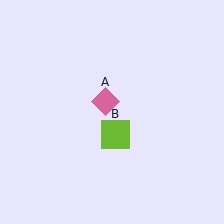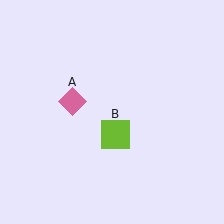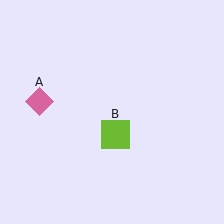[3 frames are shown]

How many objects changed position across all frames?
1 object changed position: pink diamond (object A).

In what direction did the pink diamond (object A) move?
The pink diamond (object A) moved left.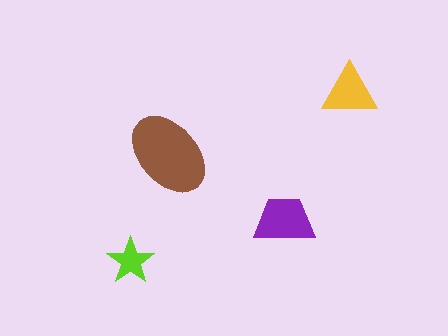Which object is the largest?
The brown ellipse.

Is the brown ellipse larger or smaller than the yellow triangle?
Larger.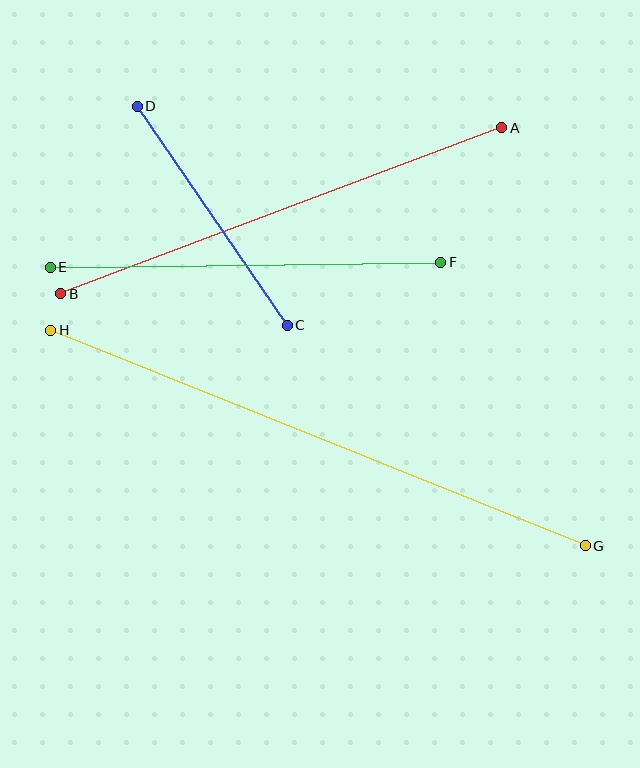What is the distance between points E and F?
The distance is approximately 390 pixels.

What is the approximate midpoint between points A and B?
The midpoint is at approximately (281, 211) pixels.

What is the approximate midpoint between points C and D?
The midpoint is at approximately (212, 216) pixels.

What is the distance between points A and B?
The distance is approximately 471 pixels.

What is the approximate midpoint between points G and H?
The midpoint is at approximately (318, 438) pixels.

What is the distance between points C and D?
The distance is approximately 265 pixels.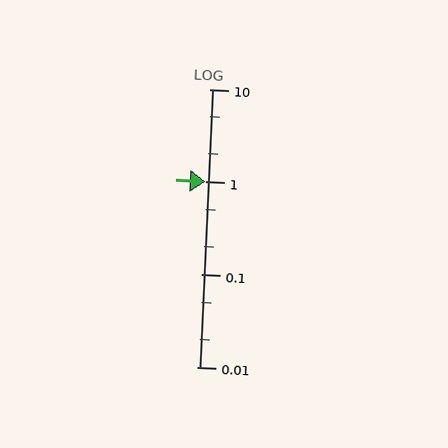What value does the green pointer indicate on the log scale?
The pointer indicates approximately 1.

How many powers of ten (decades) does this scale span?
The scale spans 3 decades, from 0.01 to 10.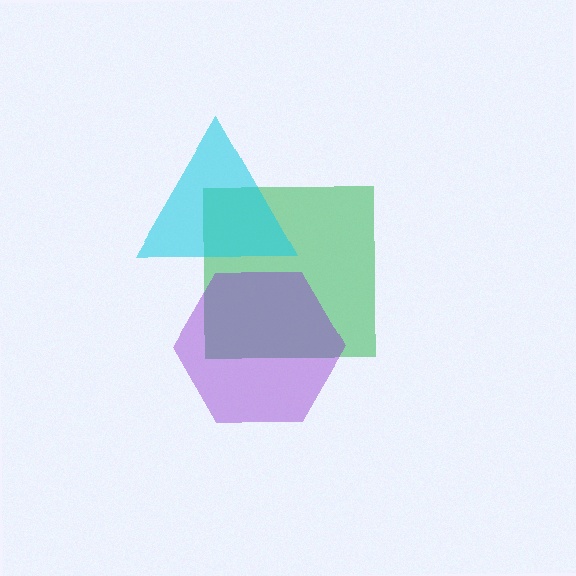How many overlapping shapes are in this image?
There are 3 overlapping shapes in the image.